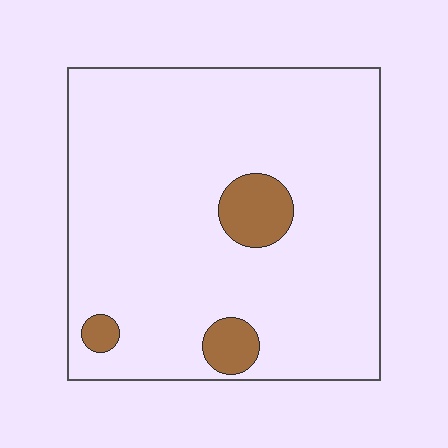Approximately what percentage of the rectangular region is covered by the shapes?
Approximately 10%.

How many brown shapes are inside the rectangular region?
3.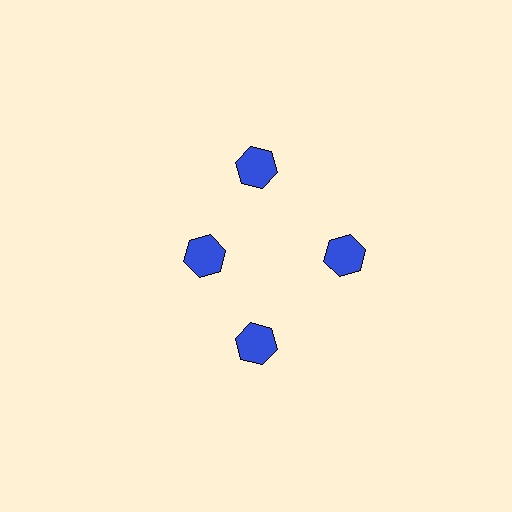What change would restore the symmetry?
The symmetry would be restored by moving it outward, back onto the ring so that all 4 hexagons sit at equal angles and equal distance from the center.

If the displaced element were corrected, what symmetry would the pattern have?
It would have 4-fold rotational symmetry — the pattern would map onto itself every 90 degrees.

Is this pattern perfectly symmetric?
No. The 4 blue hexagons are arranged in a ring, but one element near the 9 o'clock position is pulled inward toward the center, breaking the 4-fold rotational symmetry.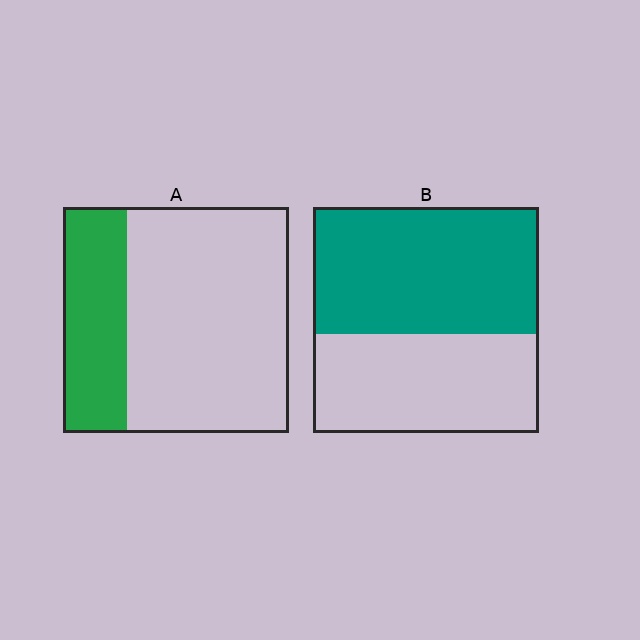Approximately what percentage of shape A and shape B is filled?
A is approximately 30% and B is approximately 55%.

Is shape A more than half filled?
No.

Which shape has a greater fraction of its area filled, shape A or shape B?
Shape B.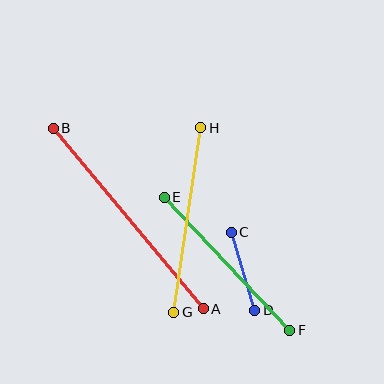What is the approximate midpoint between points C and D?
The midpoint is at approximately (243, 271) pixels.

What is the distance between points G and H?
The distance is approximately 187 pixels.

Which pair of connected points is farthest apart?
Points A and B are farthest apart.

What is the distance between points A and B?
The distance is approximately 235 pixels.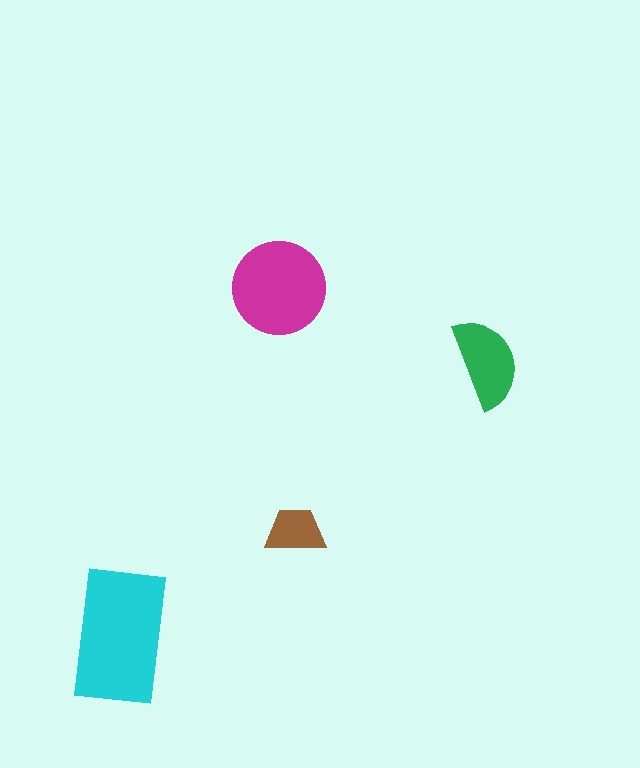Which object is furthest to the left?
The cyan rectangle is leftmost.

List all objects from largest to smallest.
The cyan rectangle, the magenta circle, the green semicircle, the brown trapezoid.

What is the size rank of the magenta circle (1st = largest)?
2nd.